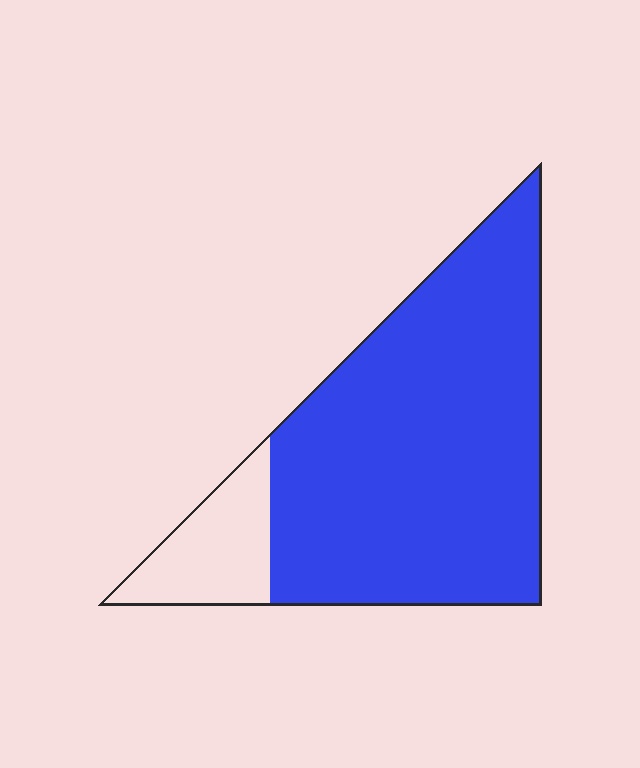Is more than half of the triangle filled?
Yes.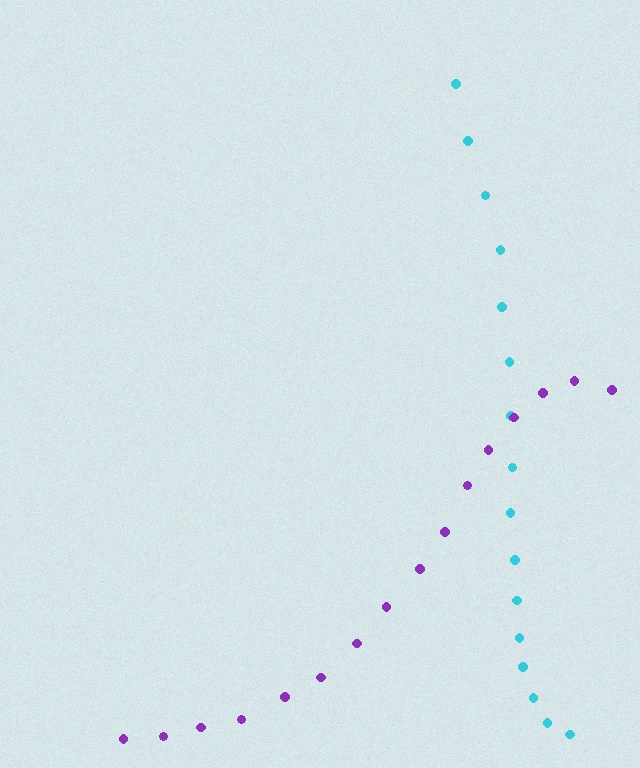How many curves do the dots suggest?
There are 2 distinct paths.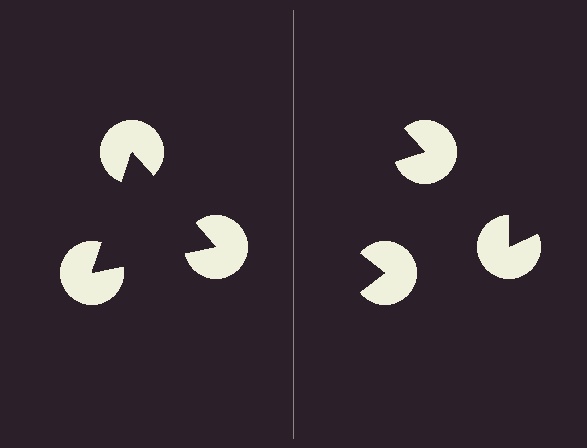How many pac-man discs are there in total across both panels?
6 — 3 on each side.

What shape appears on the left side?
An illusory triangle.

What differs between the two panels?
The pac-man discs are positioned identically on both sides; only the wedge orientations differ. On the left they align to a triangle; on the right they are misaligned.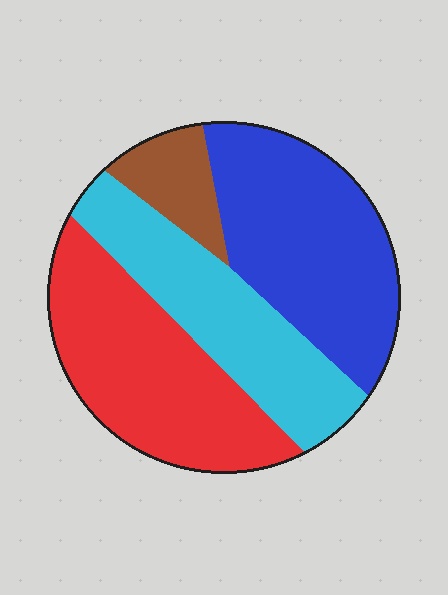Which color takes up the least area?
Brown, at roughly 10%.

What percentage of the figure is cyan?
Cyan takes up about one quarter (1/4) of the figure.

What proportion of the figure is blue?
Blue takes up between a quarter and a half of the figure.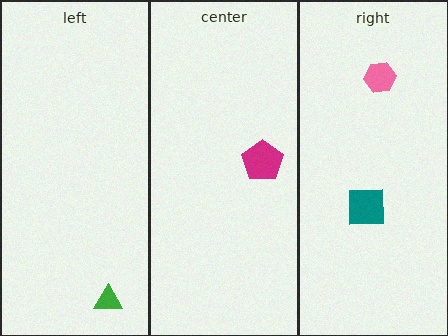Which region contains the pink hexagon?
The right region.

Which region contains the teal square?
The right region.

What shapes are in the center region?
The magenta pentagon.